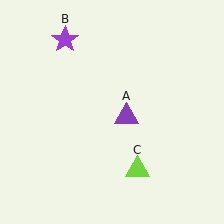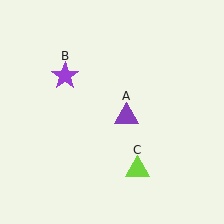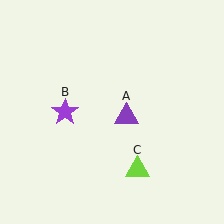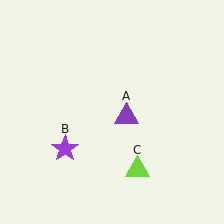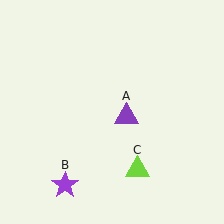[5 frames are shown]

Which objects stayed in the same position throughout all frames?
Purple triangle (object A) and lime triangle (object C) remained stationary.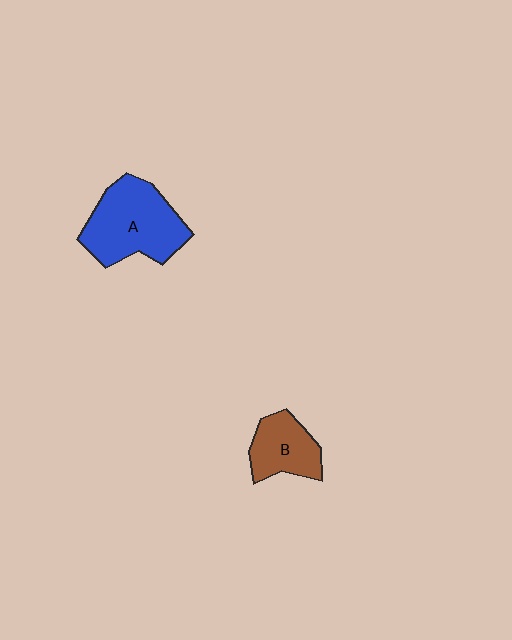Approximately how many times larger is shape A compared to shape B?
Approximately 1.7 times.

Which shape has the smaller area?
Shape B (brown).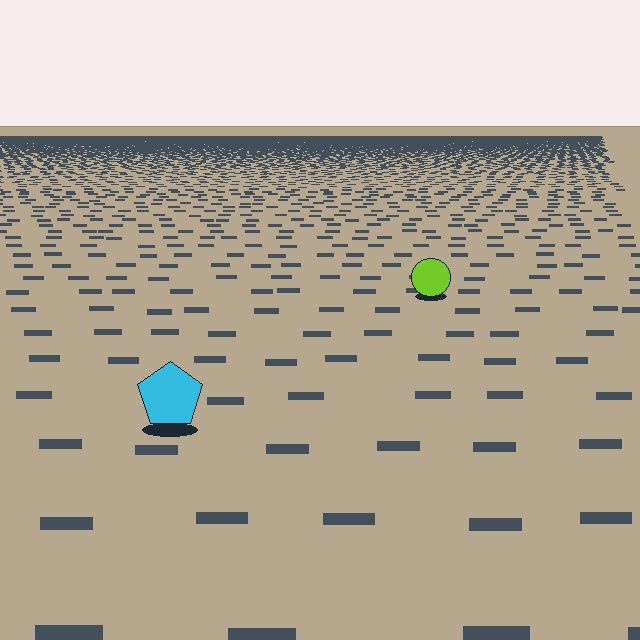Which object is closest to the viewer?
The cyan pentagon is closest. The texture marks near it are larger and more spread out.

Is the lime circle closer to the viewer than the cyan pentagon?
No. The cyan pentagon is closer — you can tell from the texture gradient: the ground texture is coarser near it.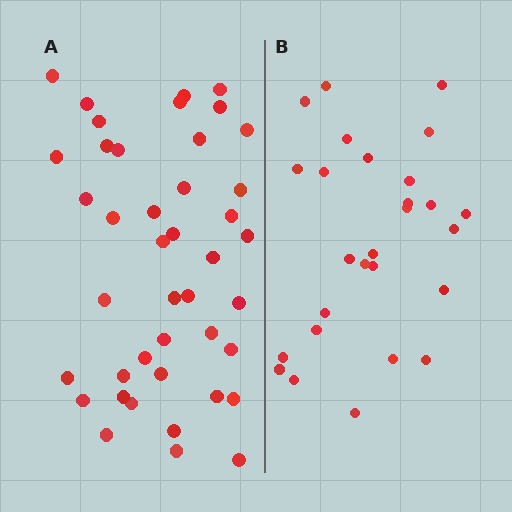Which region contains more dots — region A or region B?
Region A (the left region) has more dots.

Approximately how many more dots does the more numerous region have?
Region A has approximately 15 more dots than region B.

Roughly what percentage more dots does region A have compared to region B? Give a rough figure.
About 55% more.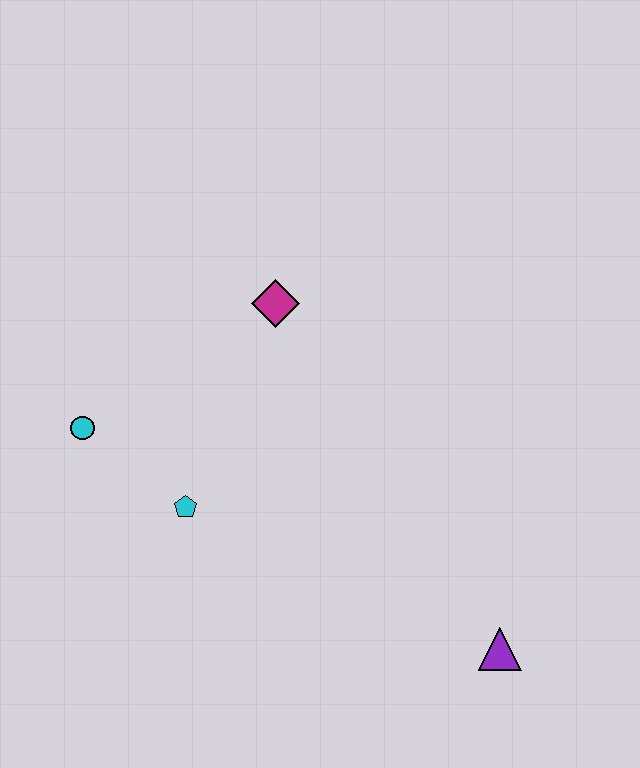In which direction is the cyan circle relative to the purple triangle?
The cyan circle is to the left of the purple triangle.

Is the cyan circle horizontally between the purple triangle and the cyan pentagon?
No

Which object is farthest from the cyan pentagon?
The purple triangle is farthest from the cyan pentagon.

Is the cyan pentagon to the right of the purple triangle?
No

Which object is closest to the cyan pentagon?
The cyan circle is closest to the cyan pentagon.